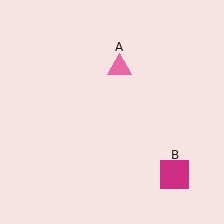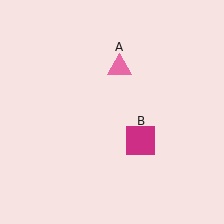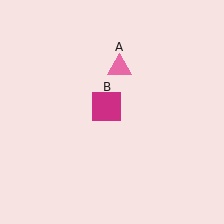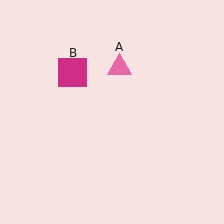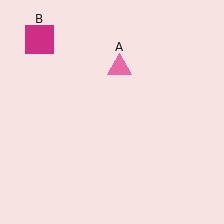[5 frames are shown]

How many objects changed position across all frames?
1 object changed position: magenta square (object B).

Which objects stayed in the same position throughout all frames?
Pink triangle (object A) remained stationary.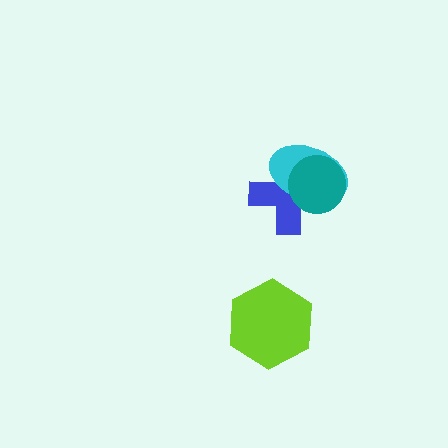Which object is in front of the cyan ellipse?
The teal circle is in front of the cyan ellipse.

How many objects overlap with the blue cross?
2 objects overlap with the blue cross.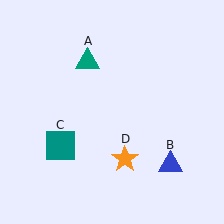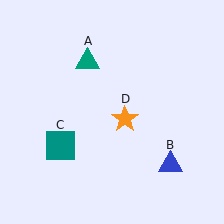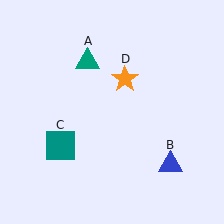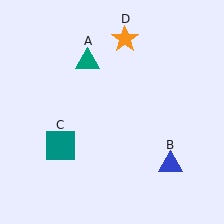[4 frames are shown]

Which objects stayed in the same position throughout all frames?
Teal triangle (object A) and blue triangle (object B) and teal square (object C) remained stationary.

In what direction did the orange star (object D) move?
The orange star (object D) moved up.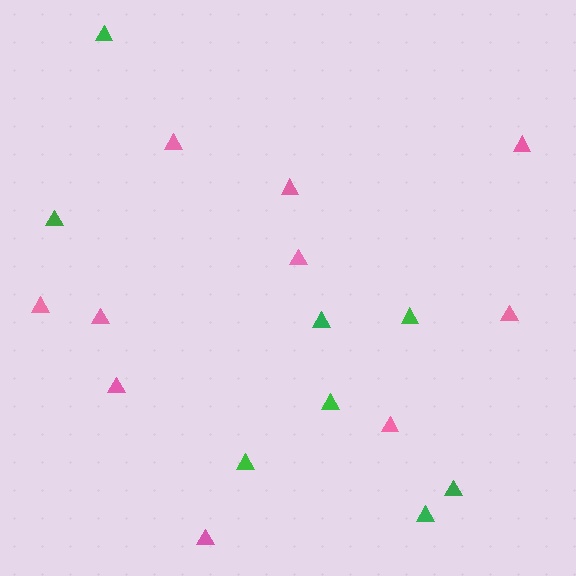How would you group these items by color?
There are 2 groups: one group of pink triangles (10) and one group of green triangles (8).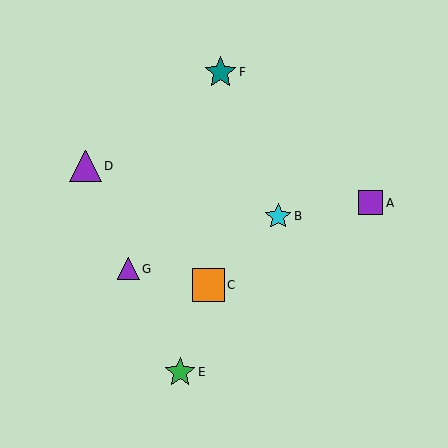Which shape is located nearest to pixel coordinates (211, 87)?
The teal star (labeled F) at (220, 72) is nearest to that location.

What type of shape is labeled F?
Shape F is a teal star.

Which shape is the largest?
The orange square (labeled C) is the largest.